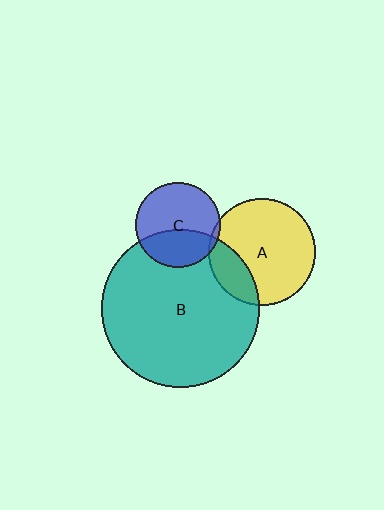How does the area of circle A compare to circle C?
Approximately 1.6 times.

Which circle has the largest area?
Circle B (teal).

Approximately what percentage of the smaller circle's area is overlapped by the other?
Approximately 20%.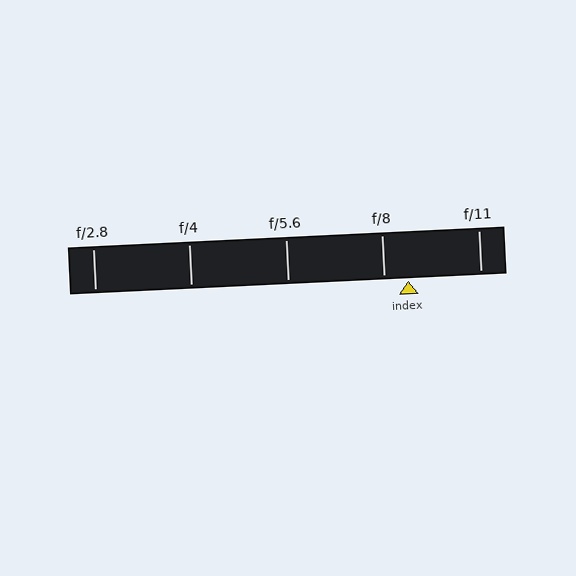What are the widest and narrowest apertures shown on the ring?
The widest aperture shown is f/2.8 and the narrowest is f/11.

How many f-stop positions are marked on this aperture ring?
There are 5 f-stop positions marked.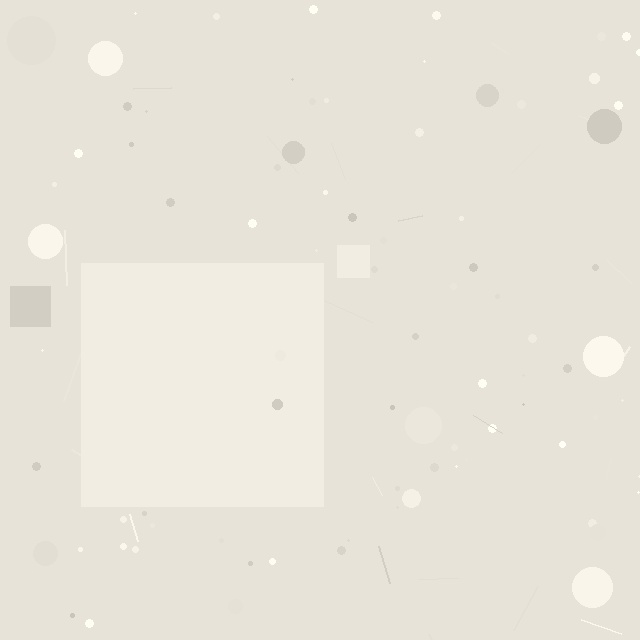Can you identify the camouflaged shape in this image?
The camouflaged shape is a square.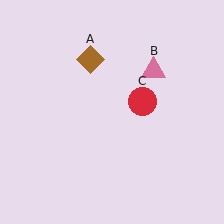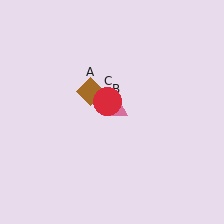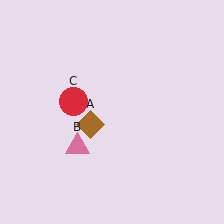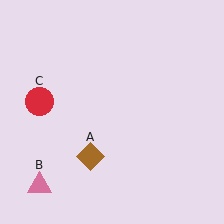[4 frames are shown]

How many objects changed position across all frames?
3 objects changed position: brown diamond (object A), pink triangle (object B), red circle (object C).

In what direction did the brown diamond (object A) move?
The brown diamond (object A) moved down.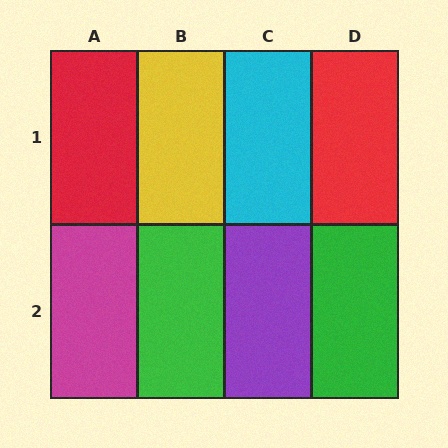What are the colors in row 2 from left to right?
Magenta, green, purple, green.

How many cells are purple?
1 cell is purple.